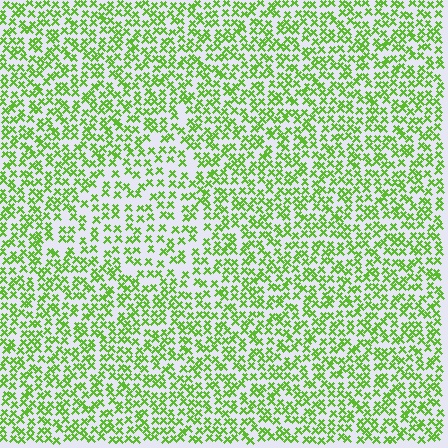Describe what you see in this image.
The image contains small lime elements arranged at two different densities. A triangle-shaped region is visible where the elements are less densely packed than the surrounding area.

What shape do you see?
I see a triangle.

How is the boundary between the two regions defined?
The boundary is defined by a change in element density (approximately 1.6x ratio). All elements are the same color, size, and shape.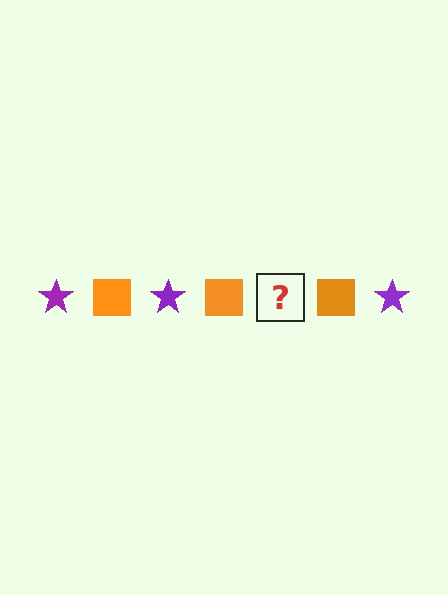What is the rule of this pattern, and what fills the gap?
The rule is that the pattern alternates between purple star and orange square. The gap should be filled with a purple star.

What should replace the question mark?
The question mark should be replaced with a purple star.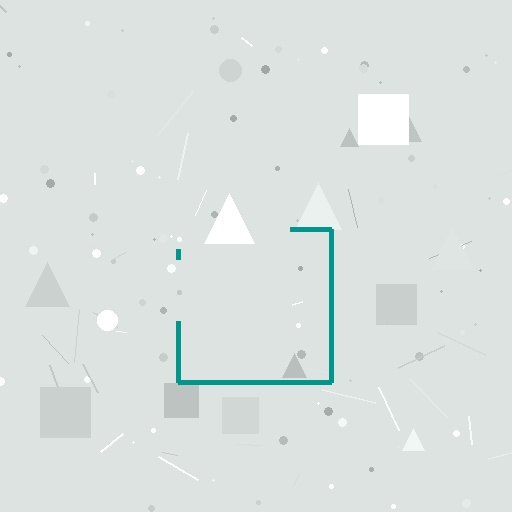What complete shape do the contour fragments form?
The contour fragments form a square.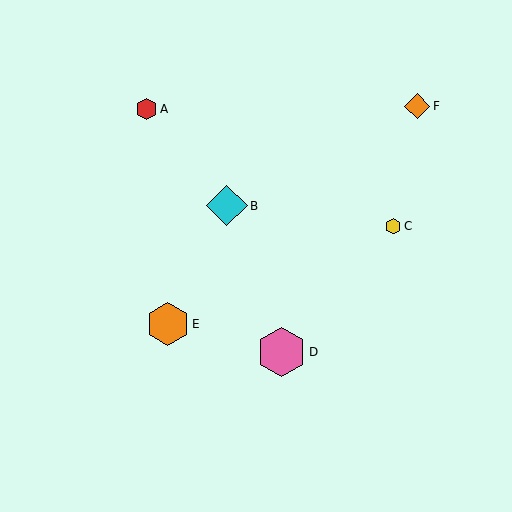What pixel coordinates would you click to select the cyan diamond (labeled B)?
Click at (227, 206) to select the cyan diamond B.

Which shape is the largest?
The pink hexagon (labeled D) is the largest.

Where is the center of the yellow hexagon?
The center of the yellow hexagon is at (393, 226).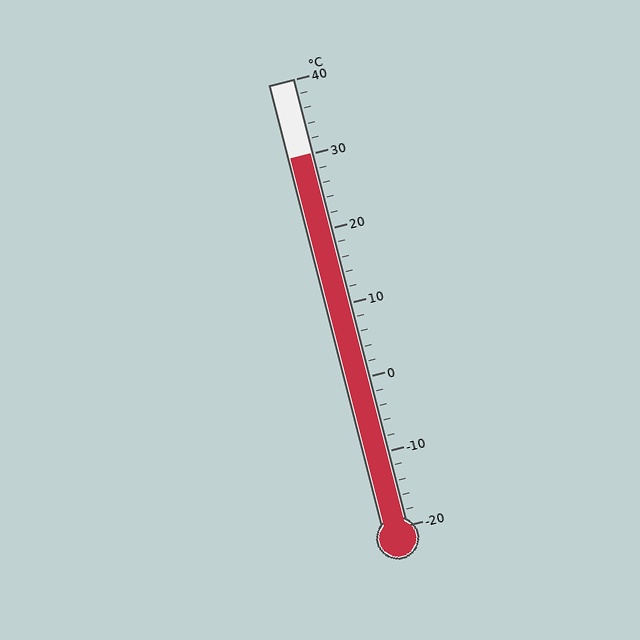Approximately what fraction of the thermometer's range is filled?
The thermometer is filled to approximately 85% of its range.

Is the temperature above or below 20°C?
The temperature is above 20°C.